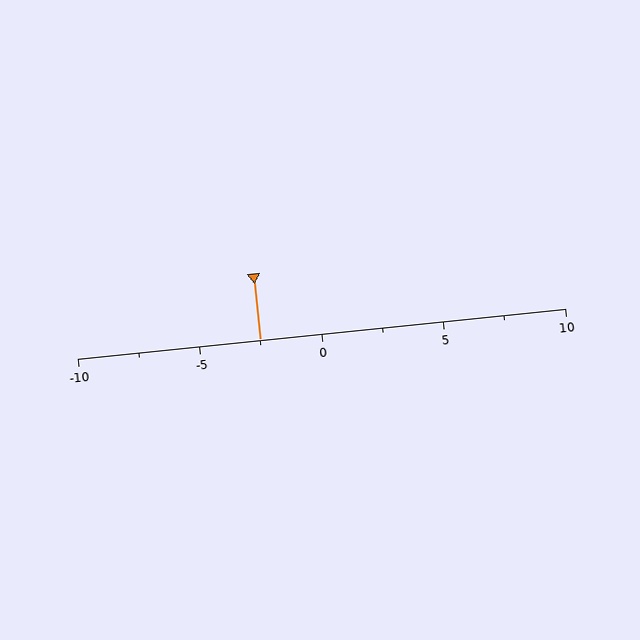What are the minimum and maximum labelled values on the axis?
The axis runs from -10 to 10.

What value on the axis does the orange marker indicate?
The marker indicates approximately -2.5.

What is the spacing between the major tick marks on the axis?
The major ticks are spaced 5 apart.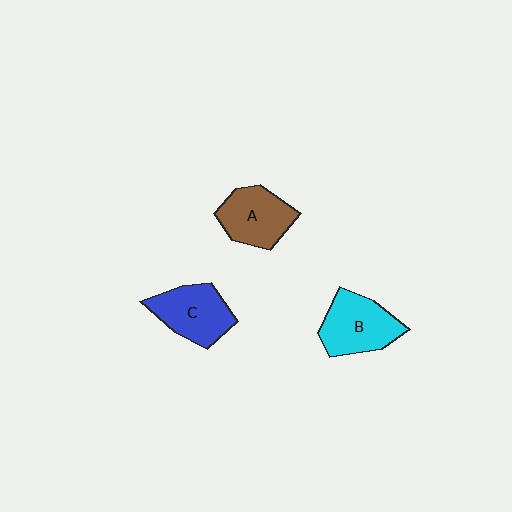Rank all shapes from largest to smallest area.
From largest to smallest: B (cyan), C (blue), A (brown).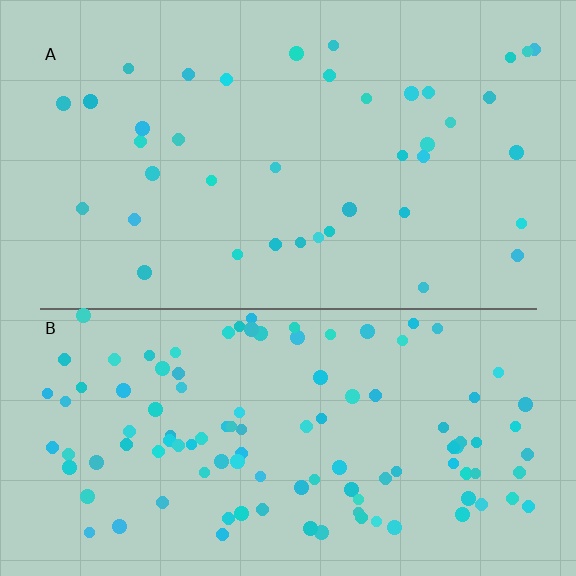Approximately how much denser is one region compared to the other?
Approximately 2.8× — region B over region A.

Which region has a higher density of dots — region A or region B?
B (the bottom).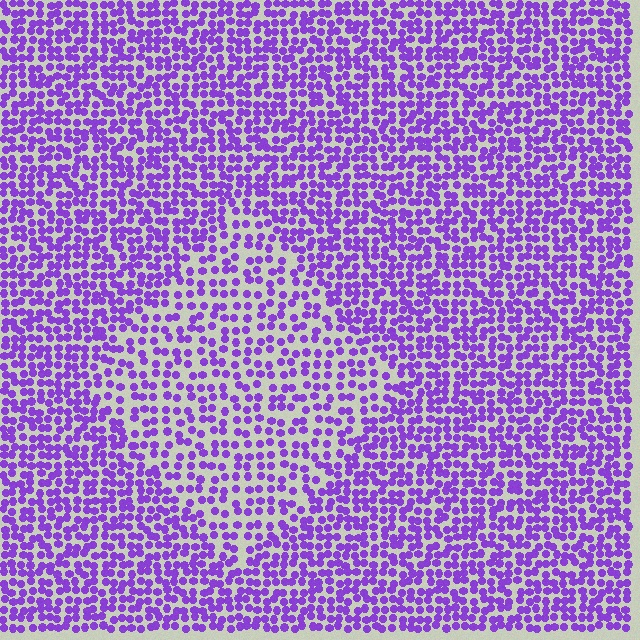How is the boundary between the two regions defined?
The boundary is defined by a change in element density (approximately 1.6x ratio). All elements are the same color, size, and shape.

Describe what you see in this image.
The image contains small purple elements arranged at two different densities. A diamond-shaped region is visible where the elements are less densely packed than the surrounding area.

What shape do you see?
I see a diamond.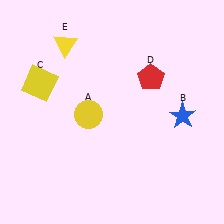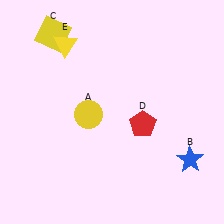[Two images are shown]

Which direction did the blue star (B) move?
The blue star (B) moved down.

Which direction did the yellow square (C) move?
The yellow square (C) moved up.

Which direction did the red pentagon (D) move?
The red pentagon (D) moved down.